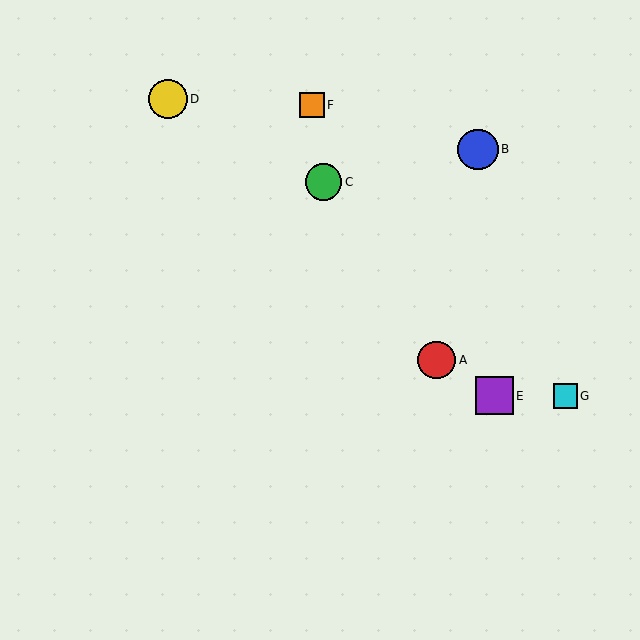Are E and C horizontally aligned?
No, E is at y≈396 and C is at y≈182.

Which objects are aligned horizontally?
Objects E, G are aligned horizontally.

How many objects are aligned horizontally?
2 objects (E, G) are aligned horizontally.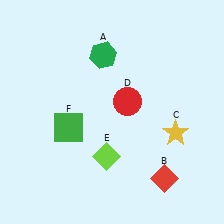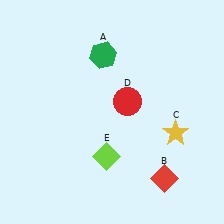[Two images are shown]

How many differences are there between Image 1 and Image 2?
There is 1 difference between the two images.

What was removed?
The green square (F) was removed in Image 2.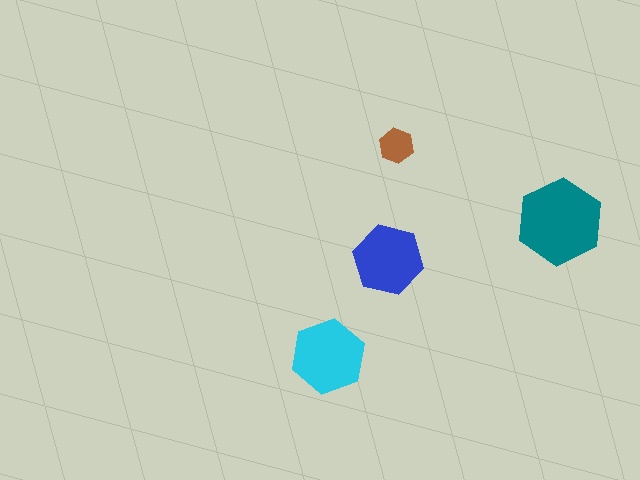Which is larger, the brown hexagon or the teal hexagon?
The teal one.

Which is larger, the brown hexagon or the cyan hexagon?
The cyan one.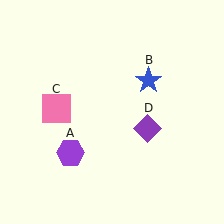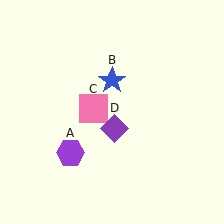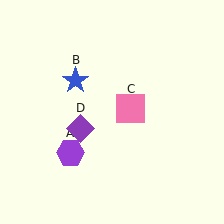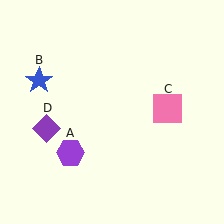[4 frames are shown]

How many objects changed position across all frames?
3 objects changed position: blue star (object B), pink square (object C), purple diamond (object D).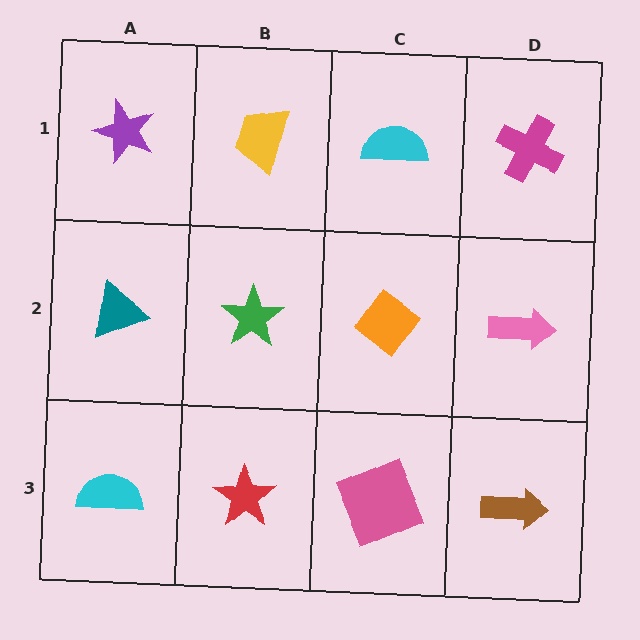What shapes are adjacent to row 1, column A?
A teal triangle (row 2, column A), a yellow trapezoid (row 1, column B).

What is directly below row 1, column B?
A green star.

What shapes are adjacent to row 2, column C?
A cyan semicircle (row 1, column C), a pink square (row 3, column C), a green star (row 2, column B), a pink arrow (row 2, column D).